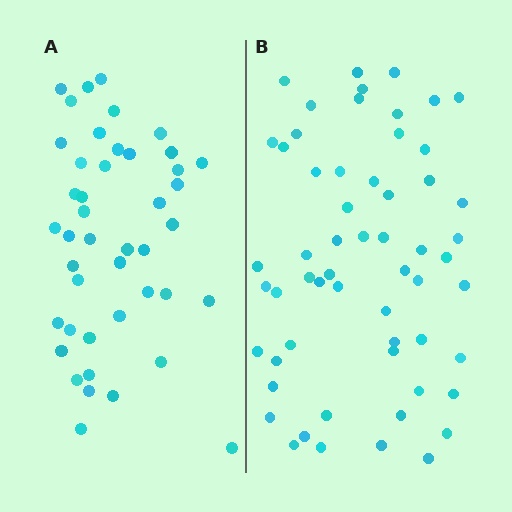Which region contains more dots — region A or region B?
Region B (the right region) has more dots.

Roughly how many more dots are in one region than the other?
Region B has approximately 15 more dots than region A.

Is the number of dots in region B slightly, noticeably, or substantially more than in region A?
Region B has noticeably more, but not dramatically so. The ratio is roughly 1.3 to 1.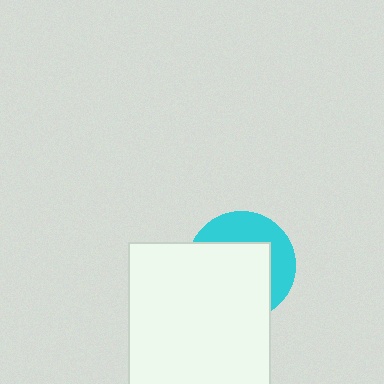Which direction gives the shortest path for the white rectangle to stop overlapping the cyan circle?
Moving toward the lower-left gives the shortest separation.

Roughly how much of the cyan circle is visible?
A small part of it is visible (roughly 37%).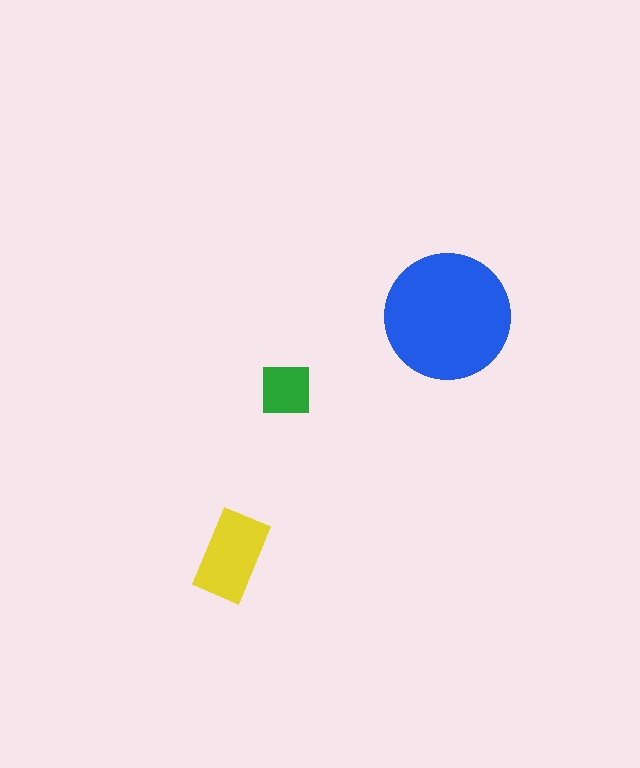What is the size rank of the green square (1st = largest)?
3rd.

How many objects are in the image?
There are 3 objects in the image.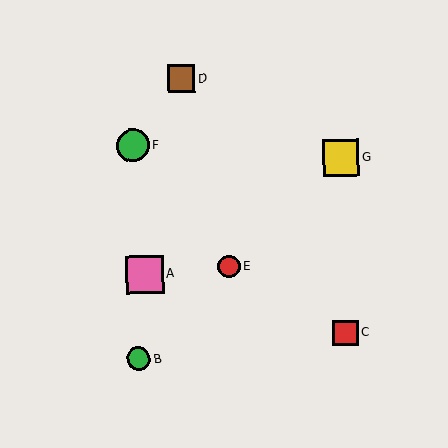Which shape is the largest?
The pink square (labeled A) is the largest.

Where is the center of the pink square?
The center of the pink square is at (144, 274).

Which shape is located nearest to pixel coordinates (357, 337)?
The red square (labeled C) at (345, 333) is nearest to that location.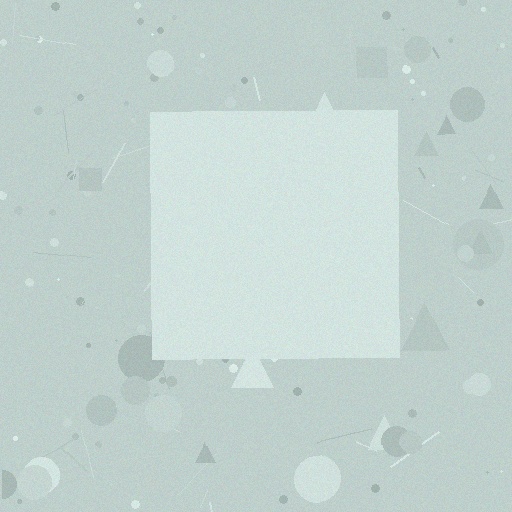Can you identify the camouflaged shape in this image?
The camouflaged shape is a square.